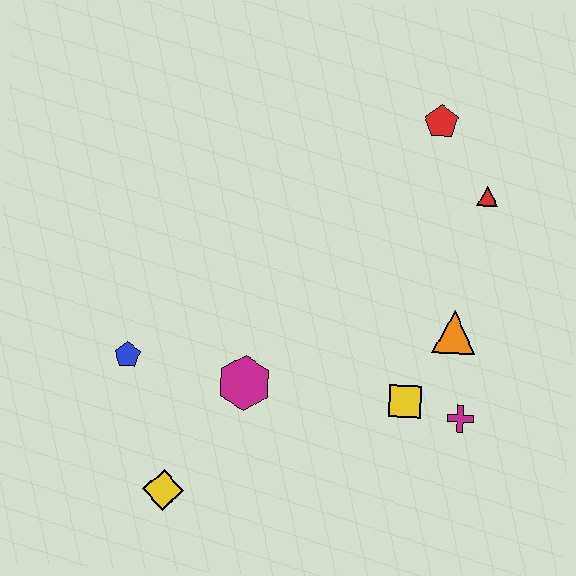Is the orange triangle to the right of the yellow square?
Yes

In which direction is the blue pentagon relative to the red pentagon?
The blue pentagon is to the left of the red pentagon.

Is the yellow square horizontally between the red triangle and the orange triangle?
No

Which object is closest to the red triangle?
The red pentagon is closest to the red triangle.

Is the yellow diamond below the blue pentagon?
Yes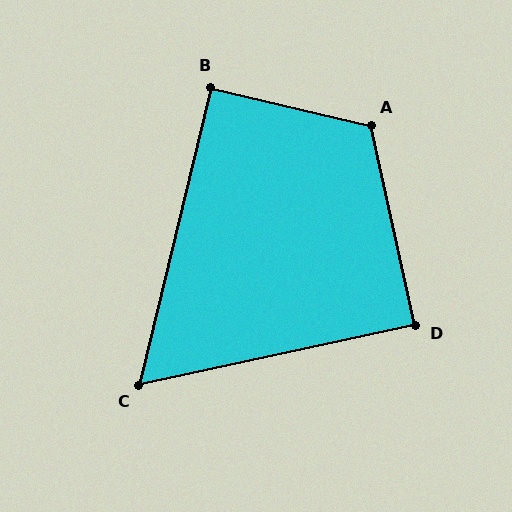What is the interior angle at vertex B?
Approximately 90 degrees (approximately right).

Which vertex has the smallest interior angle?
C, at approximately 64 degrees.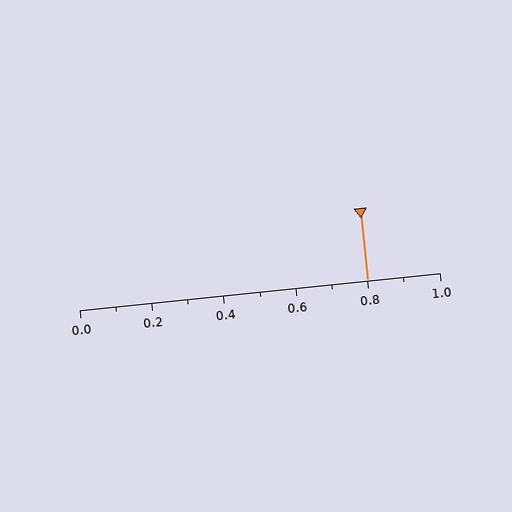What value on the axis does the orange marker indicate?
The marker indicates approximately 0.8.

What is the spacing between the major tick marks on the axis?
The major ticks are spaced 0.2 apart.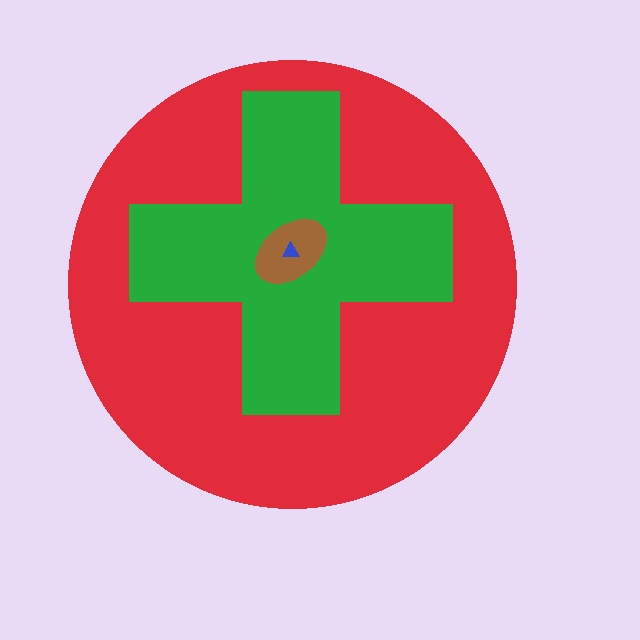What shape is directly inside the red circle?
The green cross.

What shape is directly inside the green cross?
The brown ellipse.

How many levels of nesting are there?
4.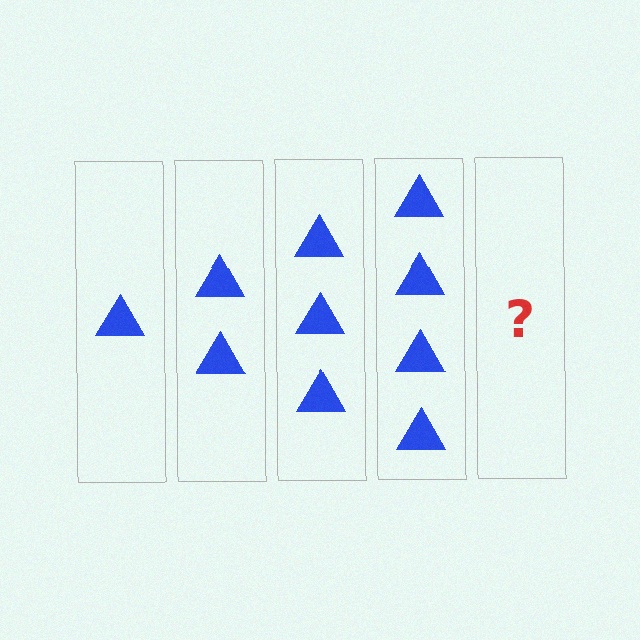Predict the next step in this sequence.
The next step is 5 triangles.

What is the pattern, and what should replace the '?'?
The pattern is that each step adds one more triangle. The '?' should be 5 triangles.